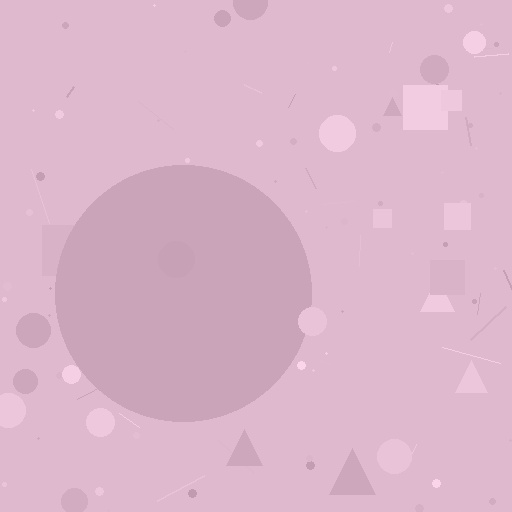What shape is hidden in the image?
A circle is hidden in the image.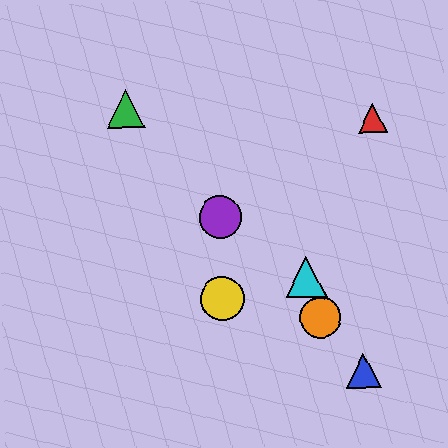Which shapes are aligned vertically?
The yellow circle, the purple circle are aligned vertically.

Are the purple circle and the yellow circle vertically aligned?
Yes, both are at x≈220.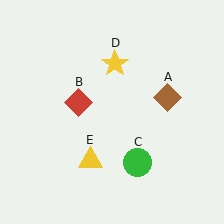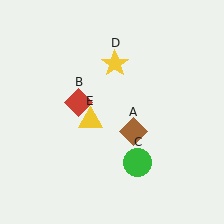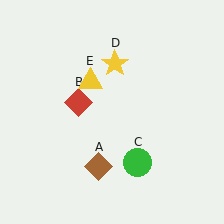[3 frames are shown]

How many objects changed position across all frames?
2 objects changed position: brown diamond (object A), yellow triangle (object E).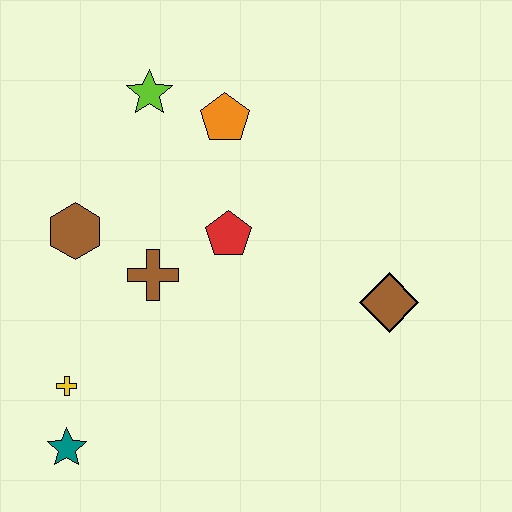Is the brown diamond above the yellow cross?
Yes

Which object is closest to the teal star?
The yellow cross is closest to the teal star.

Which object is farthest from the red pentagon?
The teal star is farthest from the red pentagon.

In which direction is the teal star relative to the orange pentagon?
The teal star is below the orange pentagon.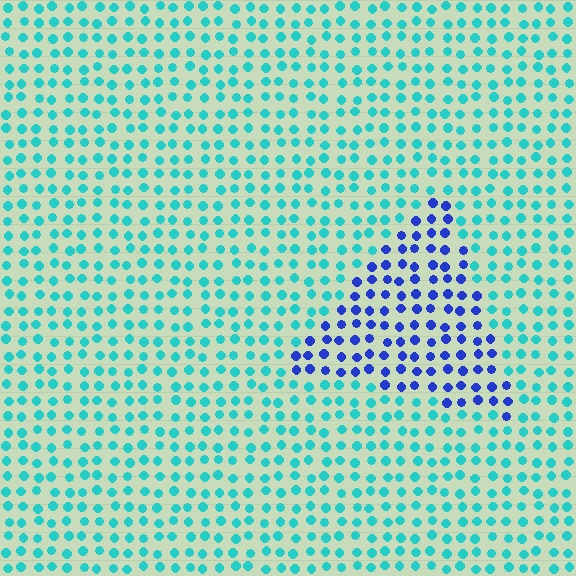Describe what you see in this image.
The image is filled with small cyan elements in a uniform arrangement. A triangle-shaped region is visible where the elements are tinted to a slightly different hue, forming a subtle color boundary.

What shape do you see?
I see a triangle.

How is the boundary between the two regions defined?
The boundary is defined purely by a slight shift in hue (about 55 degrees). Spacing, size, and orientation are identical on both sides.